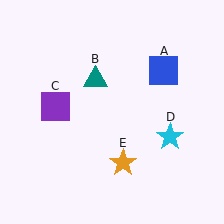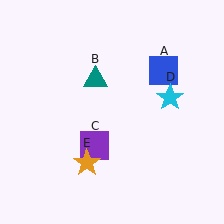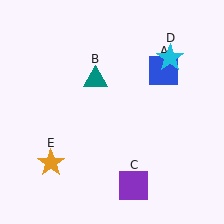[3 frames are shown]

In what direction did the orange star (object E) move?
The orange star (object E) moved left.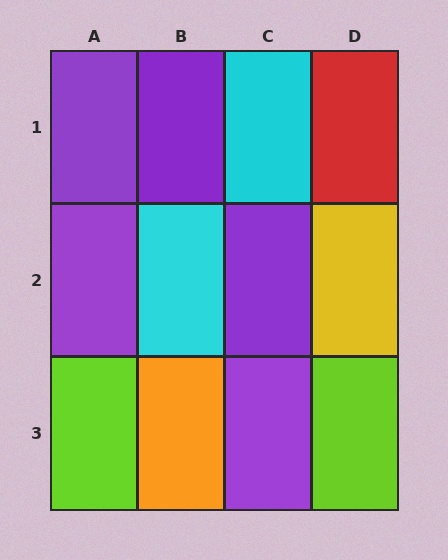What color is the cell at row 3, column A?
Lime.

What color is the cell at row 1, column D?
Red.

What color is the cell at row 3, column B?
Orange.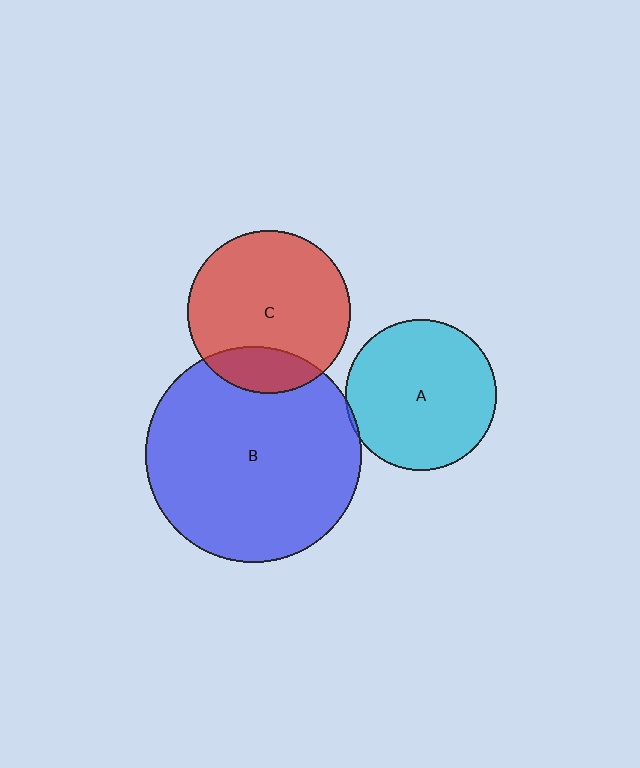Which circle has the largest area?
Circle B (blue).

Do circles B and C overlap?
Yes.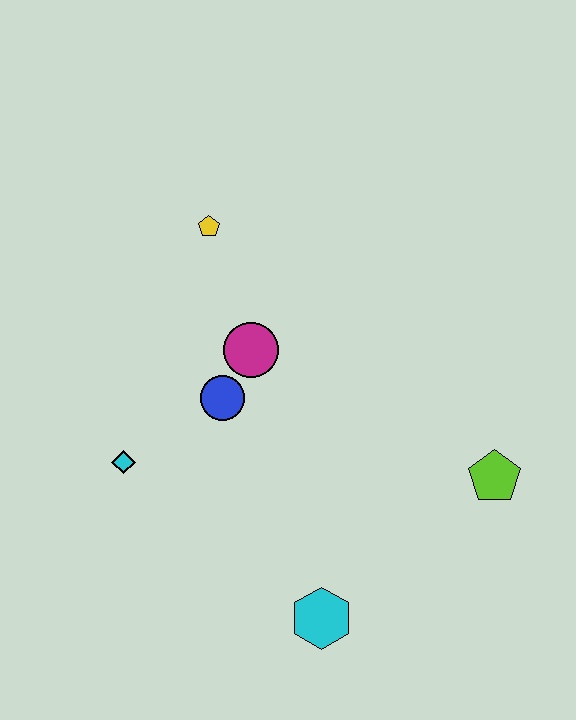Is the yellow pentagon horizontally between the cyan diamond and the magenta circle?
Yes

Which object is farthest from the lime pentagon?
The yellow pentagon is farthest from the lime pentagon.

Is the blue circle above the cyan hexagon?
Yes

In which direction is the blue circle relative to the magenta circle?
The blue circle is below the magenta circle.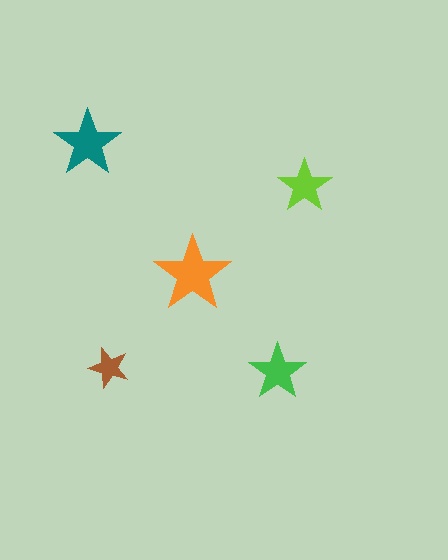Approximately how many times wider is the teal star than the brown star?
About 1.5 times wider.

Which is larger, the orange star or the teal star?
The orange one.